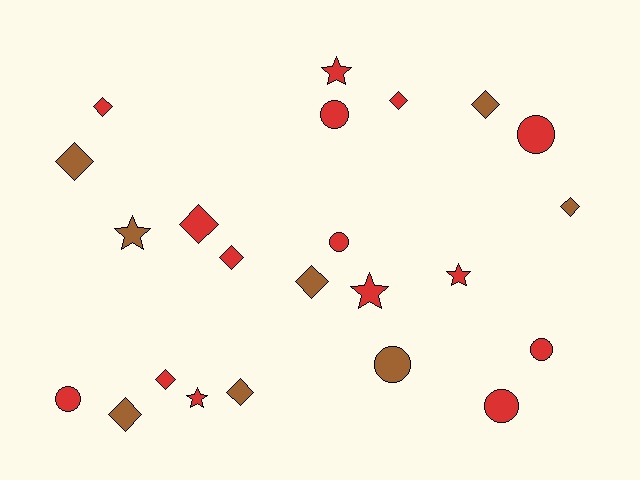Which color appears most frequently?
Red, with 15 objects.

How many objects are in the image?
There are 23 objects.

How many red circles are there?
There are 6 red circles.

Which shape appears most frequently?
Diamond, with 11 objects.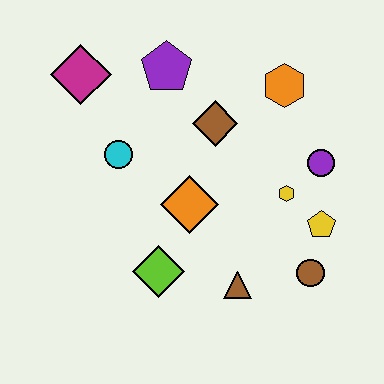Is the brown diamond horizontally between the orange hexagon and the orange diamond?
Yes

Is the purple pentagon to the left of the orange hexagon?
Yes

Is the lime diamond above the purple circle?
No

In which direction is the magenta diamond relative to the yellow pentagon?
The magenta diamond is to the left of the yellow pentagon.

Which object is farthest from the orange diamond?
The magenta diamond is farthest from the orange diamond.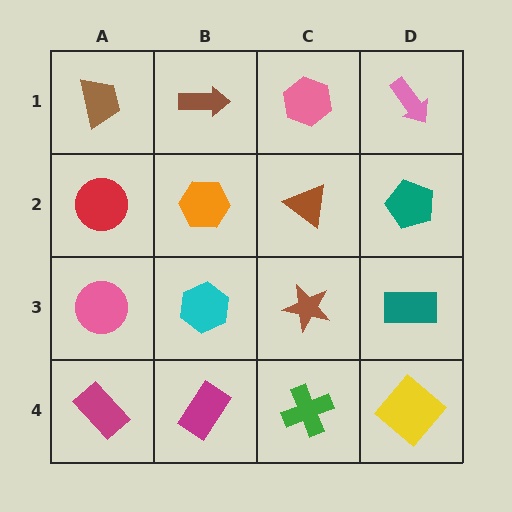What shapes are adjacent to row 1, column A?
A red circle (row 2, column A), a brown arrow (row 1, column B).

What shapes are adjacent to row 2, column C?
A pink hexagon (row 1, column C), a brown star (row 3, column C), an orange hexagon (row 2, column B), a teal pentagon (row 2, column D).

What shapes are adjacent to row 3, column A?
A red circle (row 2, column A), a magenta rectangle (row 4, column A), a cyan hexagon (row 3, column B).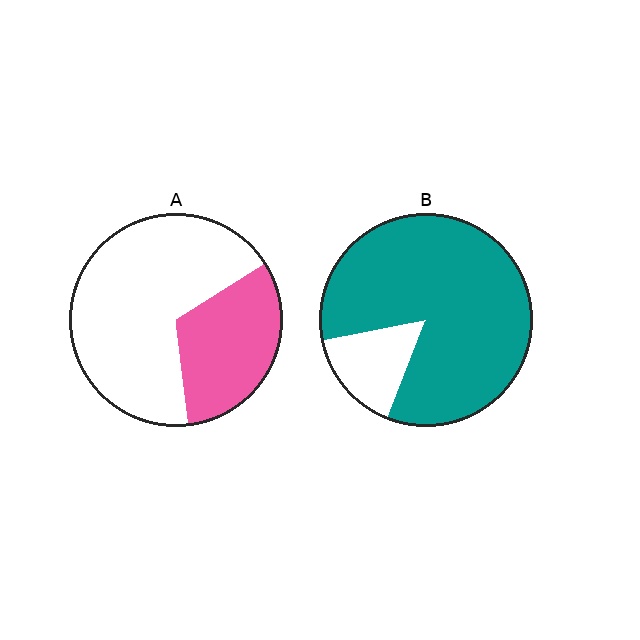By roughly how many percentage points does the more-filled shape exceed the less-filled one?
By roughly 50 percentage points (B over A).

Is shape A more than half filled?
No.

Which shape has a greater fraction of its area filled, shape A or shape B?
Shape B.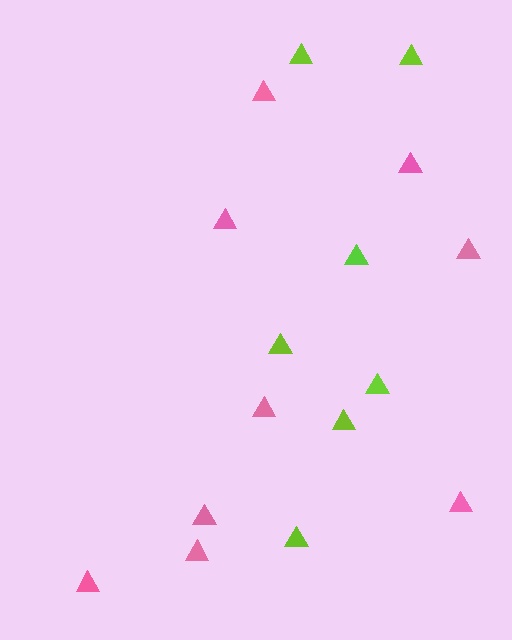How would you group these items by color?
There are 2 groups: one group of pink triangles (9) and one group of lime triangles (7).